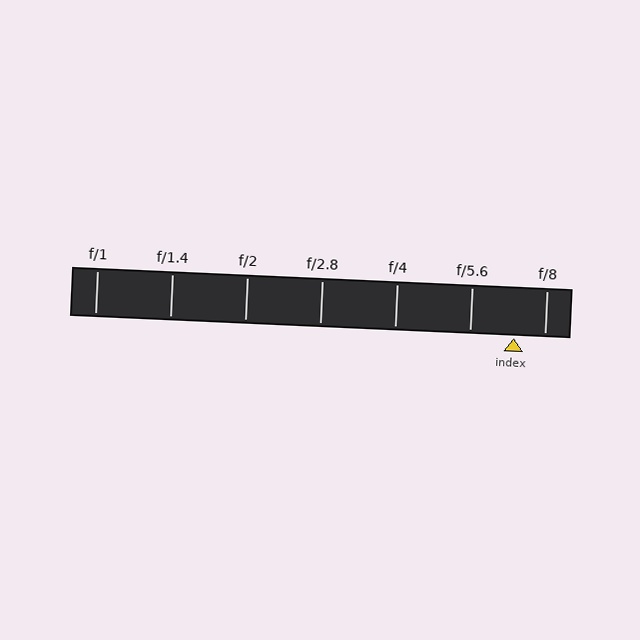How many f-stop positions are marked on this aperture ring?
There are 7 f-stop positions marked.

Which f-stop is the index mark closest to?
The index mark is closest to f/8.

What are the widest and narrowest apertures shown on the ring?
The widest aperture shown is f/1 and the narrowest is f/8.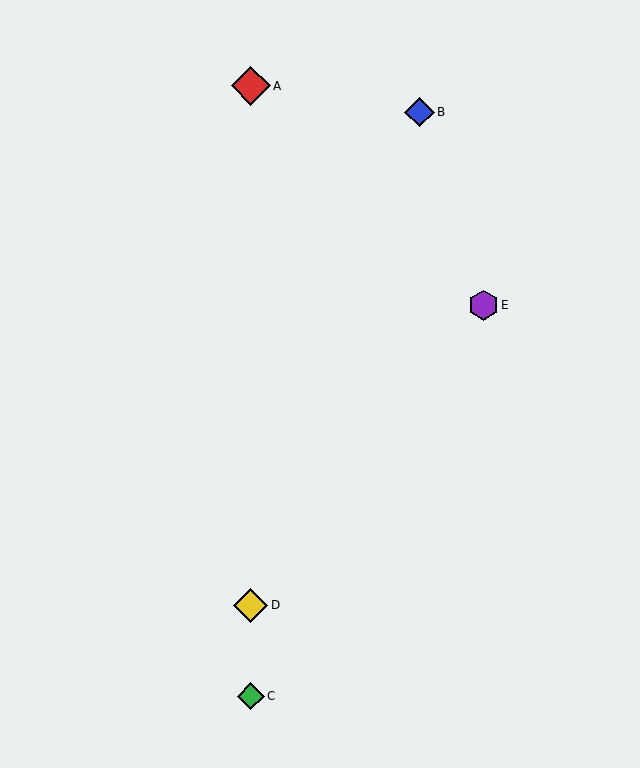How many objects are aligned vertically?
3 objects (A, C, D) are aligned vertically.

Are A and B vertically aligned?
No, A is at x≈251 and B is at x≈419.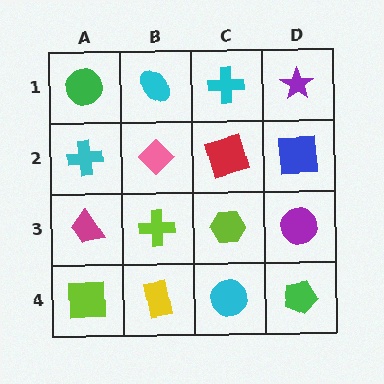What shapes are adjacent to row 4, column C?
A lime hexagon (row 3, column C), a yellow rectangle (row 4, column B), a green pentagon (row 4, column D).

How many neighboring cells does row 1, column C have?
3.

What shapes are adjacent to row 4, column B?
A lime cross (row 3, column B), a lime square (row 4, column A), a cyan circle (row 4, column C).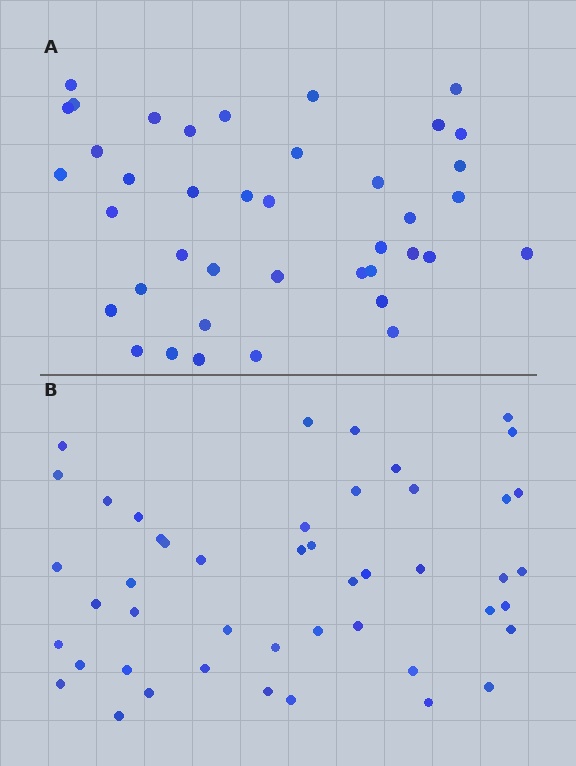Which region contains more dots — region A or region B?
Region B (the bottom region) has more dots.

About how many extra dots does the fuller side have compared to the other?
Region B has roughly 8 or so more dots than region A.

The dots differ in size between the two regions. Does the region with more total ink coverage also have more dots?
No. Region A has more total ink coverage because its dots are larger, but region B actually contains more individual dots. Total area can be misleading — the number of items is what matters here.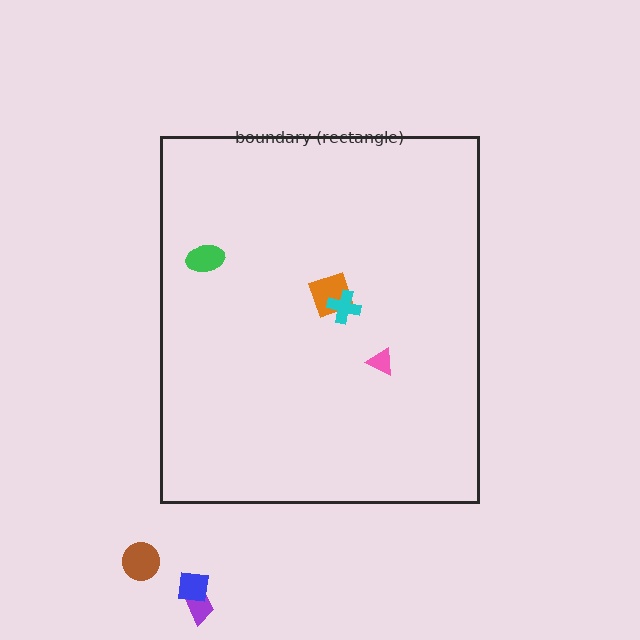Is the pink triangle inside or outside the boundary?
Inside.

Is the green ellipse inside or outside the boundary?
Inside.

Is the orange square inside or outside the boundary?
Inside.